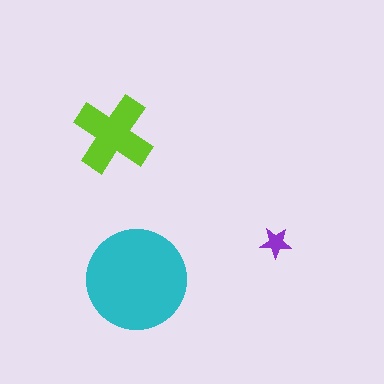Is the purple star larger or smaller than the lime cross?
Smaller.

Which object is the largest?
The cyan circle.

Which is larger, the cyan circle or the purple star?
The cyan circle.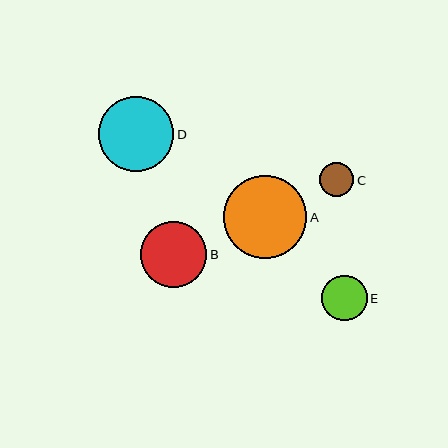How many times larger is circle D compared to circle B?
Circle D is approximately 1.1 times the size of circle B.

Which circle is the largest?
Circle A is the largest with a size of approximately 83 pixels.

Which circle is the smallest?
Circle C is the smallest with a size of approximately 34 pixels.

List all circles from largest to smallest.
From largest to smallest: A, D, B, E, C.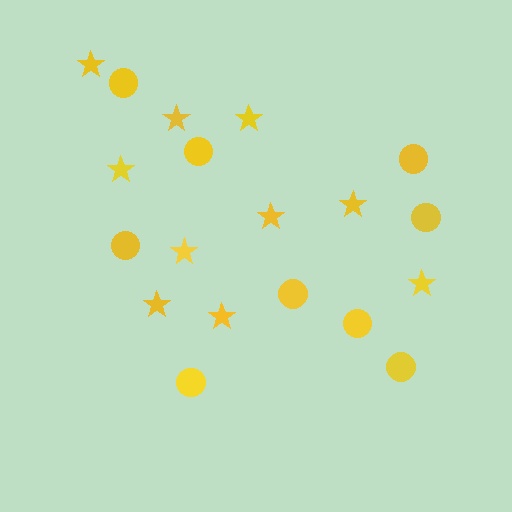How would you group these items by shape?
There are 2 groups: one group of stars (10) and one group of circles (9).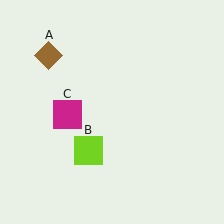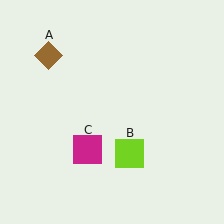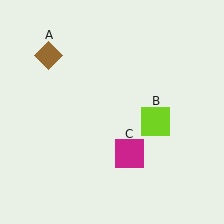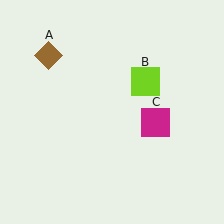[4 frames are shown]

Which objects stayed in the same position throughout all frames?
Brown diamond (object A) remained stationary.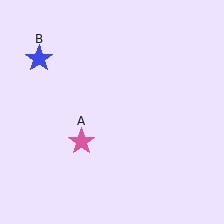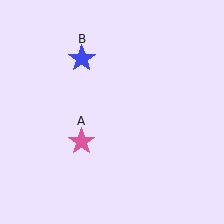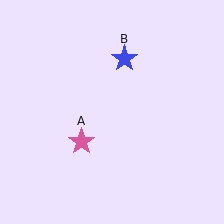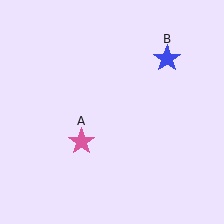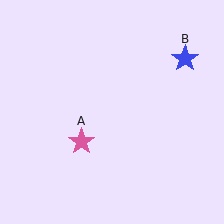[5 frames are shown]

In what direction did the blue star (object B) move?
The blue star (object B) moved right.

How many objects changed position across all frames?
1 object changed position: blue star (object B).